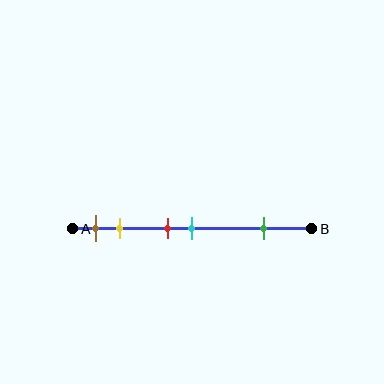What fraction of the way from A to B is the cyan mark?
The cyan mark is approximately 50% (0.5) of the way from A to B.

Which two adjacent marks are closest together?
The red and cyan marks are the closest adjacent pair.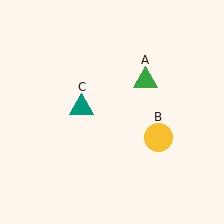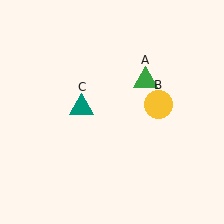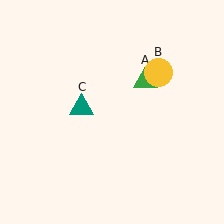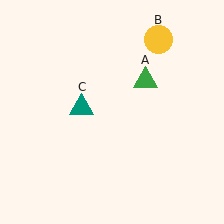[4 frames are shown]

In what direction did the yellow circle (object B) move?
The yellow circle (object B) moved up.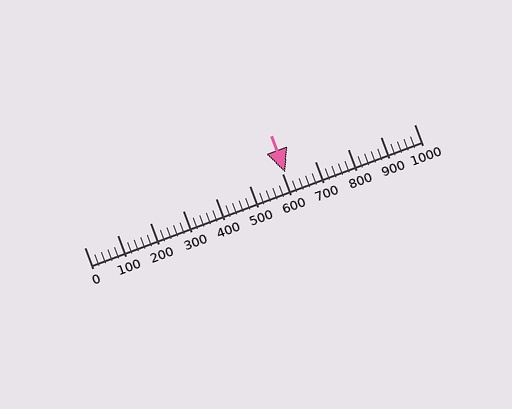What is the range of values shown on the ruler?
The ruler shows values from 0 to 1000.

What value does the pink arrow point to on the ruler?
The pink arrow points to approximately 610.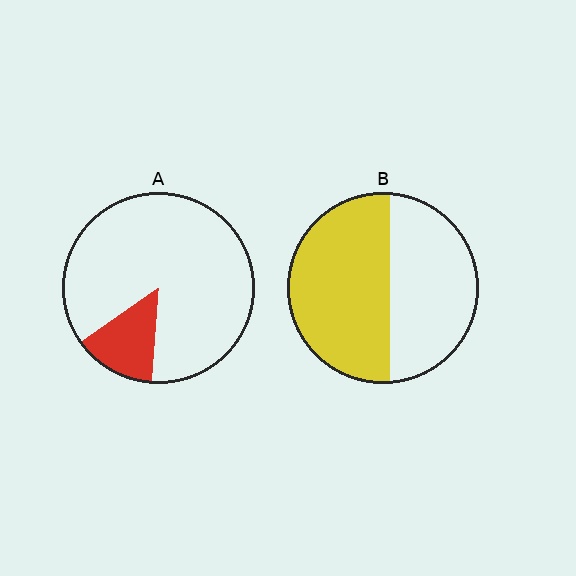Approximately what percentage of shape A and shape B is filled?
A is approximately 15% and B is approximately 55%.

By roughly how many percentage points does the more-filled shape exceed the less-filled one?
By roughly 40 percentage points (B over A).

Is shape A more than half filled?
No.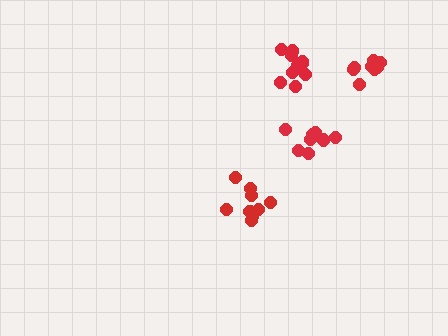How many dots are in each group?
Group 1: 9 dots, Group 2: 8 dots, Group 3: 9 dots, Group 4: 10 dots (36 total).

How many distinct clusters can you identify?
There are 4 distinct clusters.